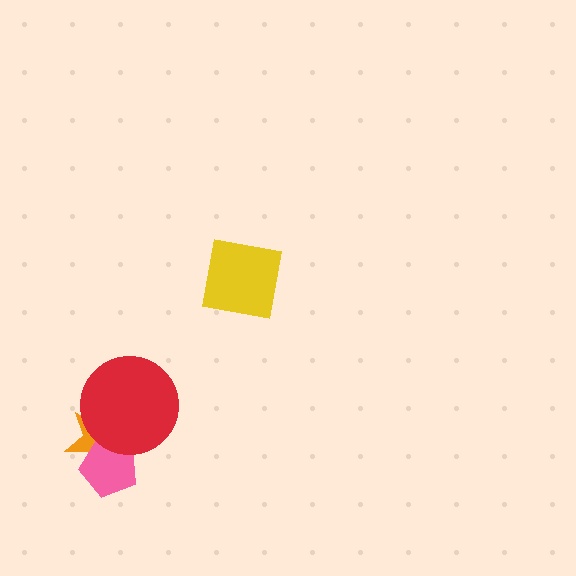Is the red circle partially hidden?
No, no other shape covers it.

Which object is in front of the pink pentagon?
The red circle is in front of the pink pentagon.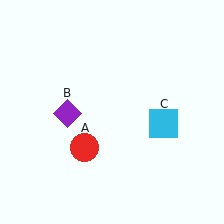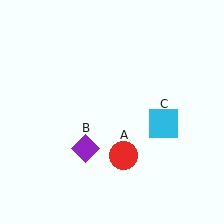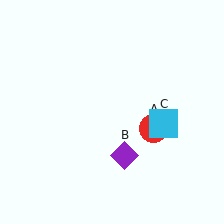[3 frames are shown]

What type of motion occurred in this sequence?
The red circle (object A), purple diamond (object B) rotated counterclockwise around the center of the scene.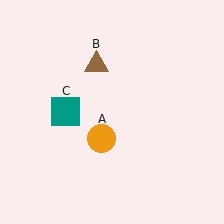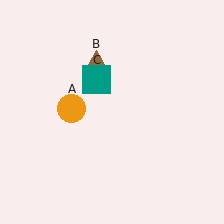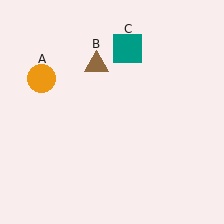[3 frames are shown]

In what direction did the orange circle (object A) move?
The orange circle (object A) moved up and to the left.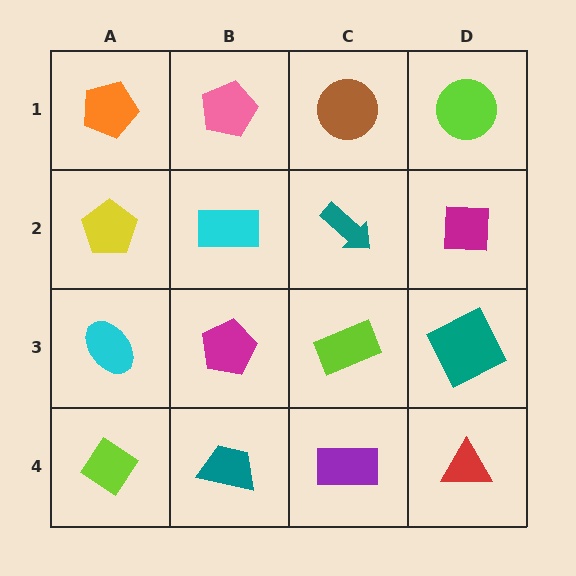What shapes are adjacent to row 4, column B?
A magenta pentagon (row 3, column B), a lime diamond (row 4, column A), a purple rectangle (row 4, column C).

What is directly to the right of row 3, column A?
A magenta pentagon.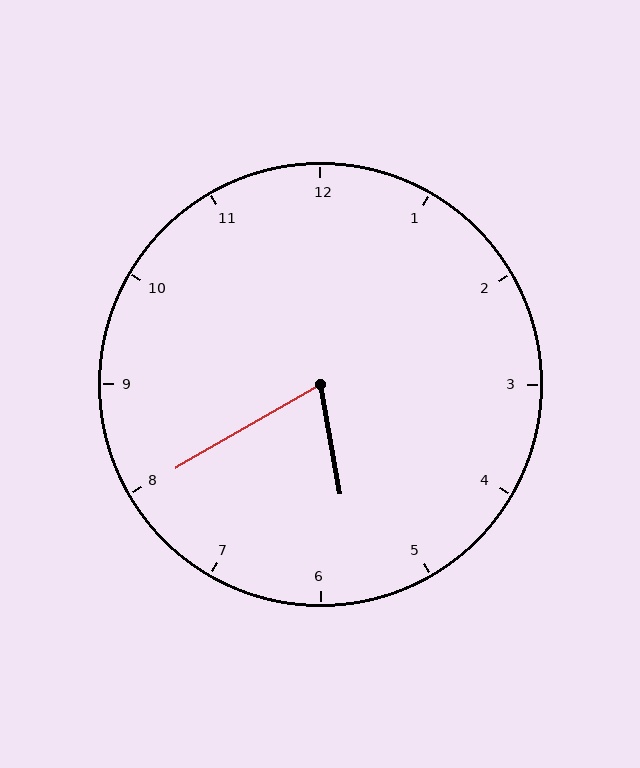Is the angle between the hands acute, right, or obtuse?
It is acute.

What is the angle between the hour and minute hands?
Approximately 70 degrees.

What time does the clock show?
5:40.